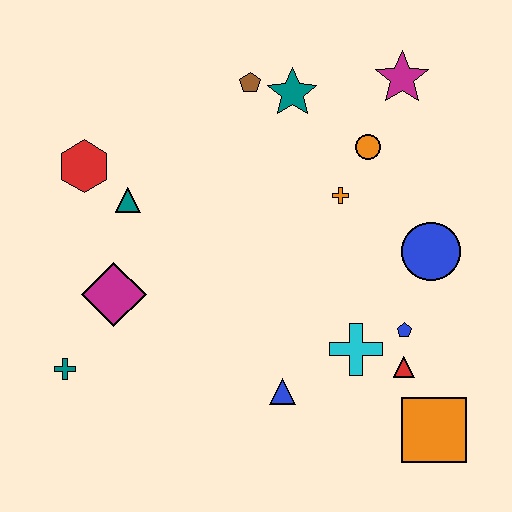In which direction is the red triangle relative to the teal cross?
The red triangle is to the right of the teal cross.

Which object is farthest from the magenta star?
The teal cross is farthest from the magenta star.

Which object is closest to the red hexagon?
The teal triangle is closest to the red hexagon.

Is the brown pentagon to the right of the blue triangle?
No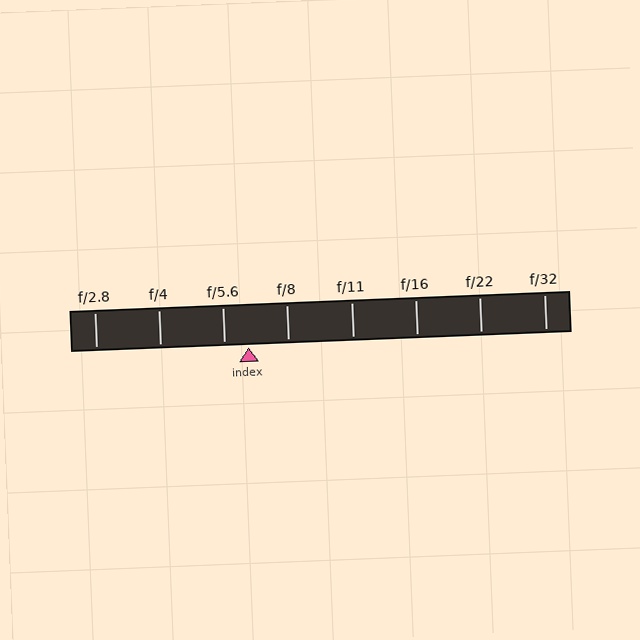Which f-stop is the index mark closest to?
The index mark is closest to f/5.6.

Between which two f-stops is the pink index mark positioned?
The index mark is between f/5.6 and f/8.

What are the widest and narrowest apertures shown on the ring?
The widest aperture shown is f/2.8 and the narrowest is f/32.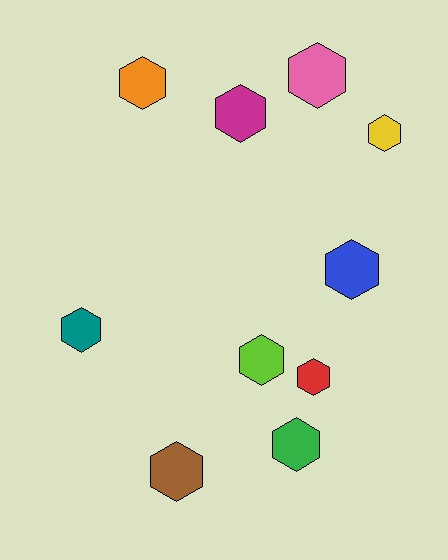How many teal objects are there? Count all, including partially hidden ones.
There is 1 teal object.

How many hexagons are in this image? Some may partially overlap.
There are 10 hexagons.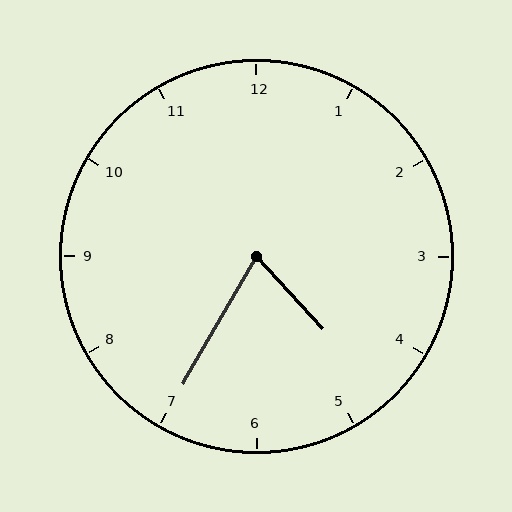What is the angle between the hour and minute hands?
Approximately 72 degrees.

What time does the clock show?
4:35.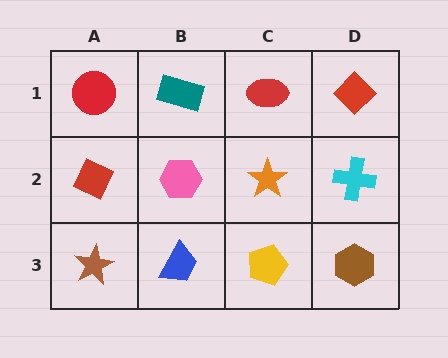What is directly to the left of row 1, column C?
A teal rectangle.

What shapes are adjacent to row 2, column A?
A red circle (row 1, column A), a brown star (row 3, column A), a pink hexagon (row 2, column B).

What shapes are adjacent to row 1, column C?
An orange star (row 2, column C), a teal rectangle (row 1, column B), a red diamond (row 1, column D).